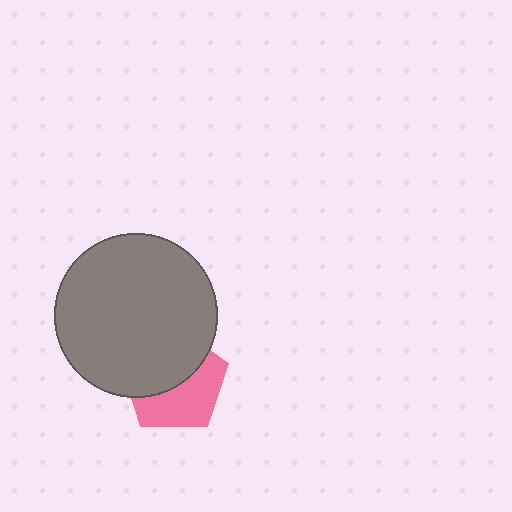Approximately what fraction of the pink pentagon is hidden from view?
Roughly 51% of the pink pentagon is hidden behind the gray circle.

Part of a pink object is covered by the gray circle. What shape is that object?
It is a pentagon.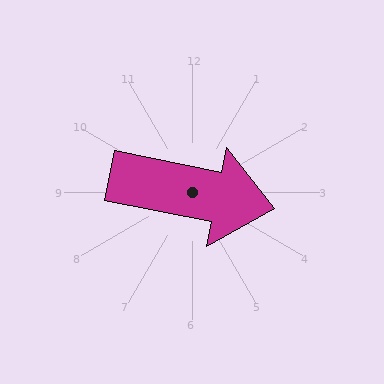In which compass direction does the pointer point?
East.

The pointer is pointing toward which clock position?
Roughly 3 o'clock.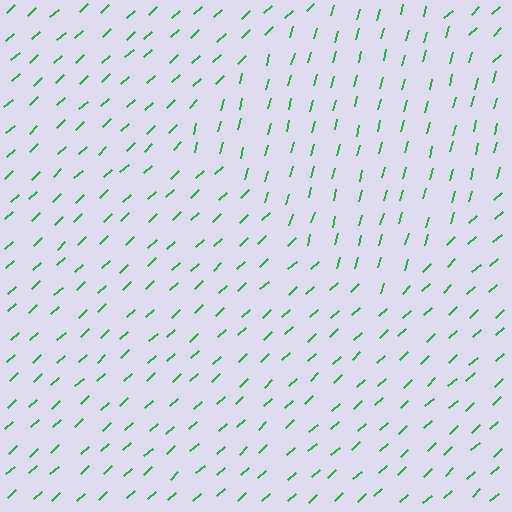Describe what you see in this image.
The image is filled with small green line segments. A diamond region in the image has lines oriented differently from the surrounding lines, creating a visible texture boundary.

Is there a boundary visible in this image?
Yes, there is a texture boundary formed by a change in line orientation.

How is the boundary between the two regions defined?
The boundary is defined purely by a change in line orientation (approximately 32 degrees difference). All lines are the same color and thickness.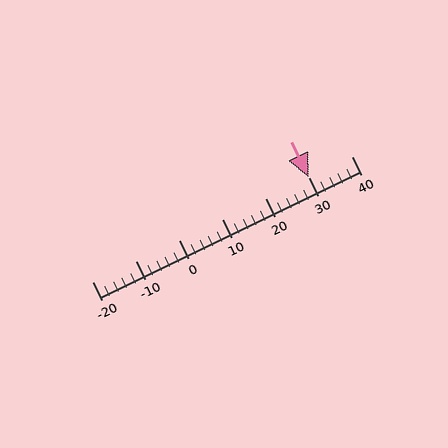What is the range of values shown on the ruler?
The ruler shows values from -20 to 40.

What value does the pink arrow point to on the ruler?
The pink arrow points to approximately 30.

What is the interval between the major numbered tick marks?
The major tick marks are spaced 10 units apart.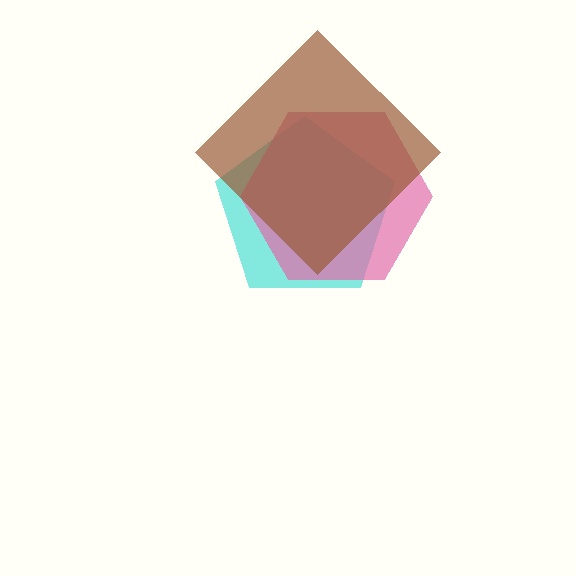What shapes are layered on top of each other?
The layered shapes are: a cyan pentagon, a pink hexagon, a brown diamond.